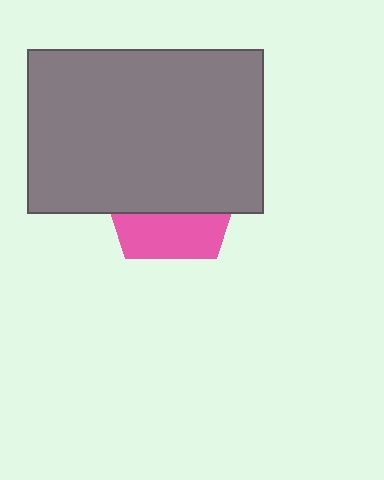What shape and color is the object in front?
The object in front is a gray rectangle.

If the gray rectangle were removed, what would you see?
You would see the complete pink pentagon.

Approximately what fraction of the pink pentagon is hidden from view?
Roughly 66% of the pink pentagon is hidden behind the gray rectangle.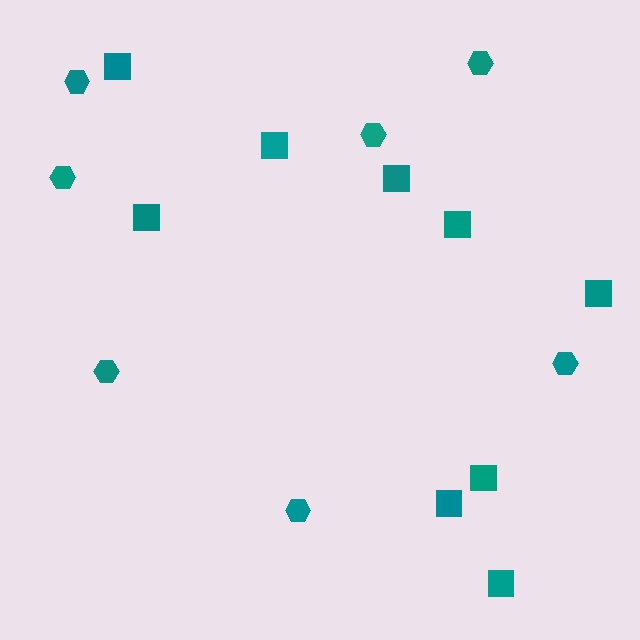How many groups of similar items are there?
There are 2 groups: one group of squares (9) and one group of hexagons (7).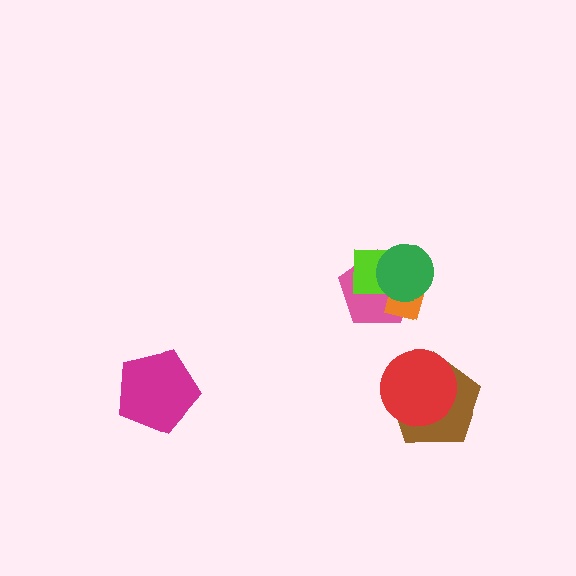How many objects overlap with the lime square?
3 objects overlap with the lime square.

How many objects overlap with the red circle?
1 object overlaps with the red circle.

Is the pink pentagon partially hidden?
Yes, it is partially covered by another shape.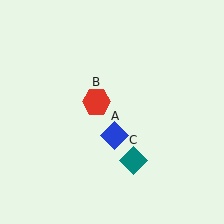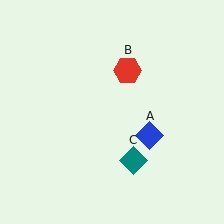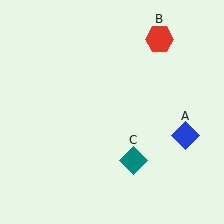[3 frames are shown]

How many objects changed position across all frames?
2 objects changed position: blue diamond (object A), red hexagon (object B).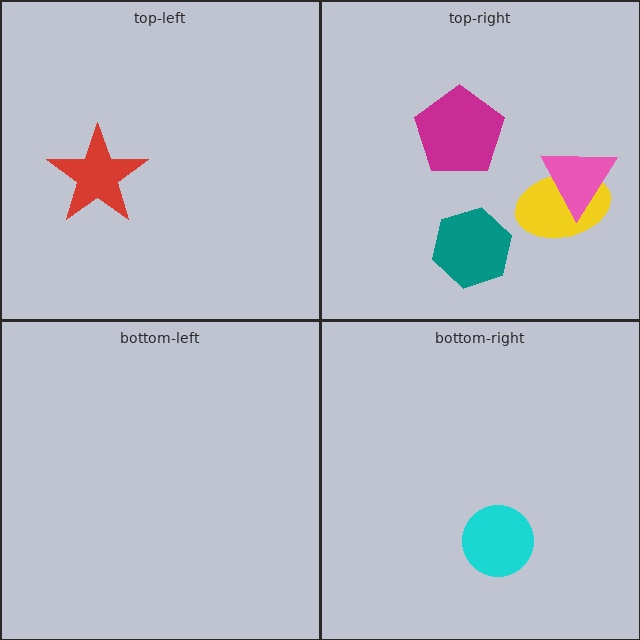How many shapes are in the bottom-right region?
1.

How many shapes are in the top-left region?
1.